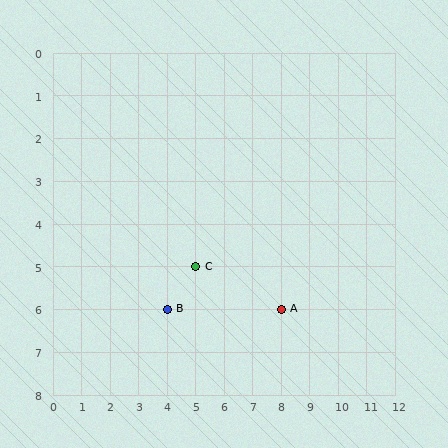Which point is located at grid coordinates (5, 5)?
Point C is at (5, 5).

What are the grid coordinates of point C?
Point C is at grid coordinates (5, 5).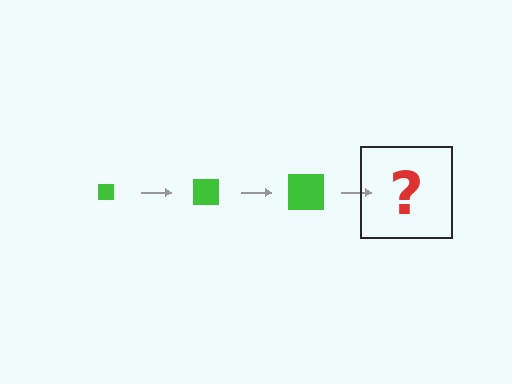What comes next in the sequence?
The next element should be a green square, larger than the previous one.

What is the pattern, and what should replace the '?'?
The pattern is that the square gets progressively larger each step. The '?' should be a green square, larger than the previous one.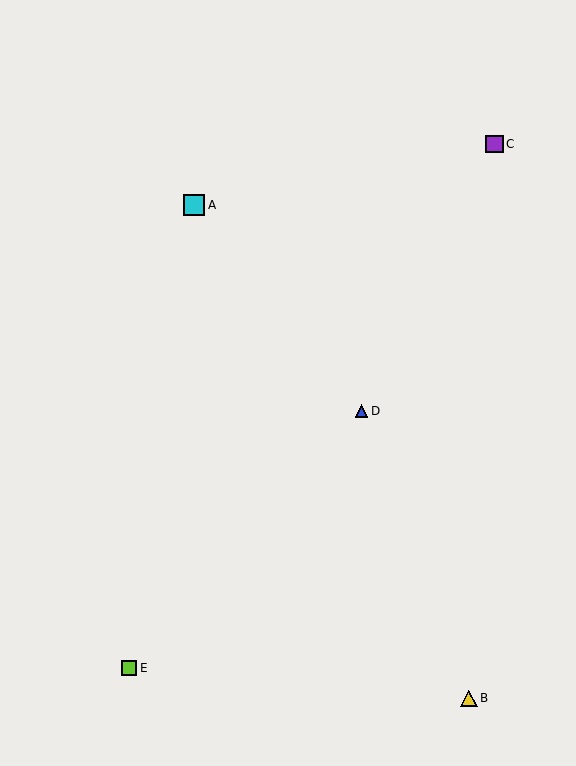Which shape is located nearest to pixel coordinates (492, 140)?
The purple square (labeled C) at (495, 144) is nearest to that location.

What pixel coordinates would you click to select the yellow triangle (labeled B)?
Click at (469, 698) to select the yellow triangle B.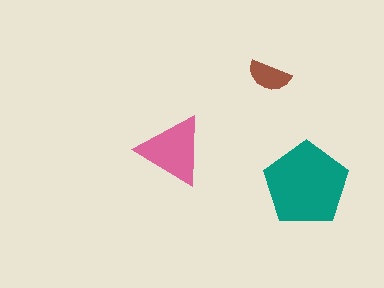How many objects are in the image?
There are 3 objects in the image.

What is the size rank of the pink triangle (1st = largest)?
2nd.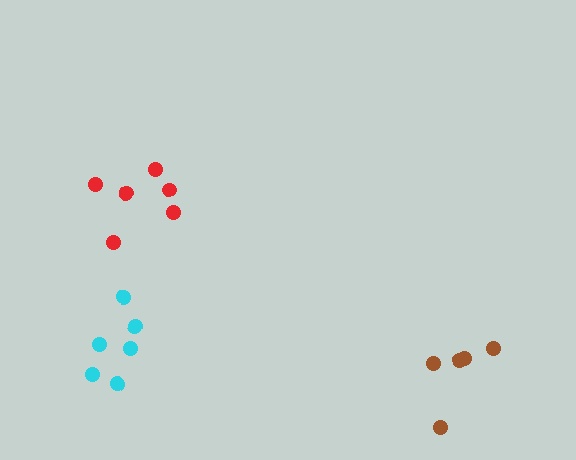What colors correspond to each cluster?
The clusters are colored: red, cyan, brown.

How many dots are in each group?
Group 1: 6 dots, Group 2: 6 dots, Group 3: 5 dots (17 total).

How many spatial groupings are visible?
There are 3 spatial groupings.